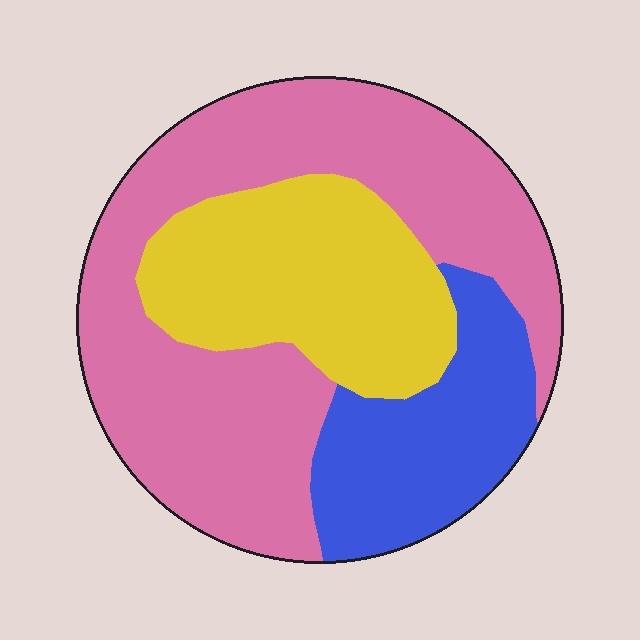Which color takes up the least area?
Blue, at roughly 20%.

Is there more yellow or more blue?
Yellow.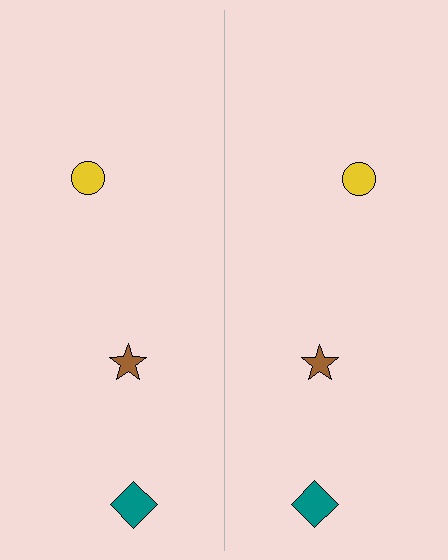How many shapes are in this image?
There are 6 shapes in this image.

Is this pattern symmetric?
Yes, this pattern has bilateral (reflection) symmetry.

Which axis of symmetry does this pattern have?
The pattern has a vertical axis of symmetry running through the center of the image.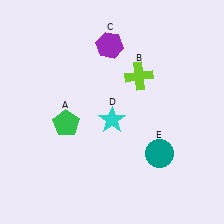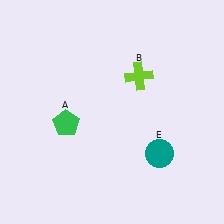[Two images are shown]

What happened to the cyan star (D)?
The cyan star (D) was removed in Image 2. It was in the bottom-right area of Image 1.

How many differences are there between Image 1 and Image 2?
There are 2 differences between the two images.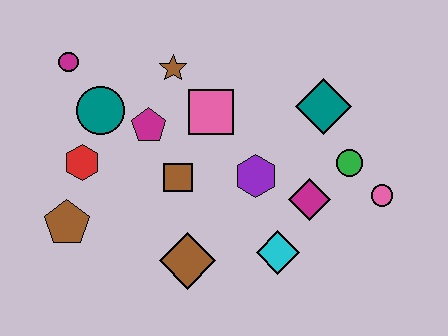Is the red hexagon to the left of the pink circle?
Yes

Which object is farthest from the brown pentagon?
The pink circle is farthest from the brown pentagon.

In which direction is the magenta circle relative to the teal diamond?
The magenta circle is to the left of the teal diamond.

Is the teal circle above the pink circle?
Yes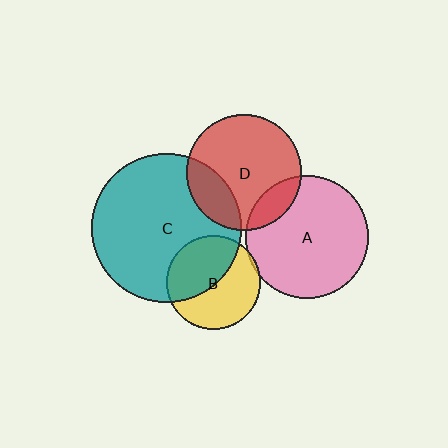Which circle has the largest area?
Circle C (teal).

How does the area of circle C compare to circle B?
Approximately 2.6 times.